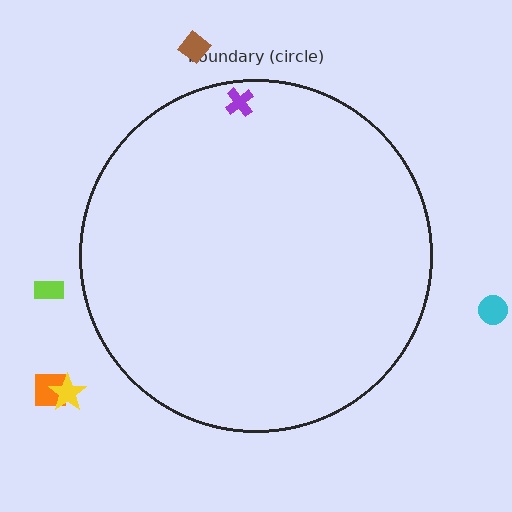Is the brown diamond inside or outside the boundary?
Outside.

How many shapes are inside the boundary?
1 inside, 5 outside.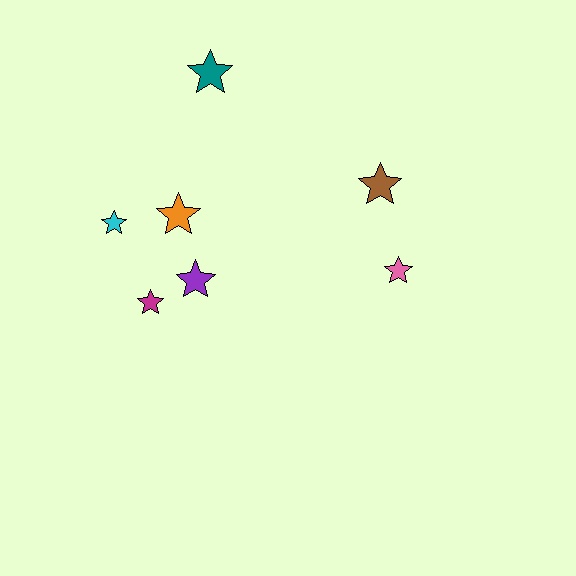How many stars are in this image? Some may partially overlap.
There are 7 stars.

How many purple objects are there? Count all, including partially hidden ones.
There is 1 purple object.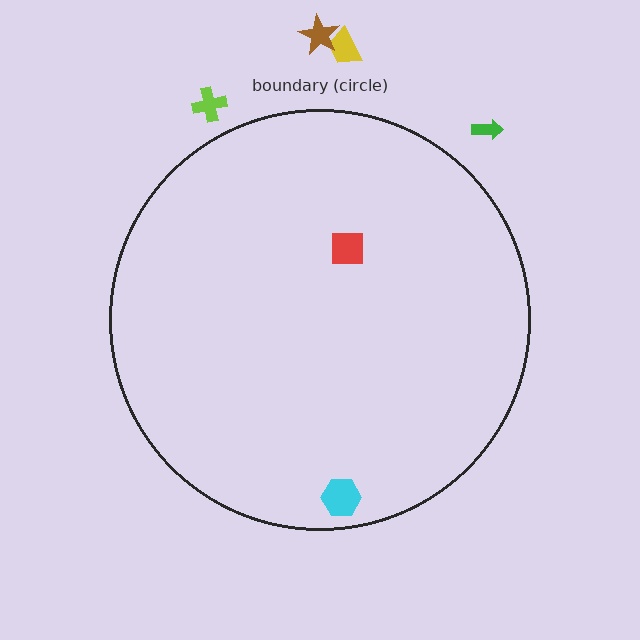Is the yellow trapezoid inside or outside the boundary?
Outside.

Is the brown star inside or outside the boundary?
Outside.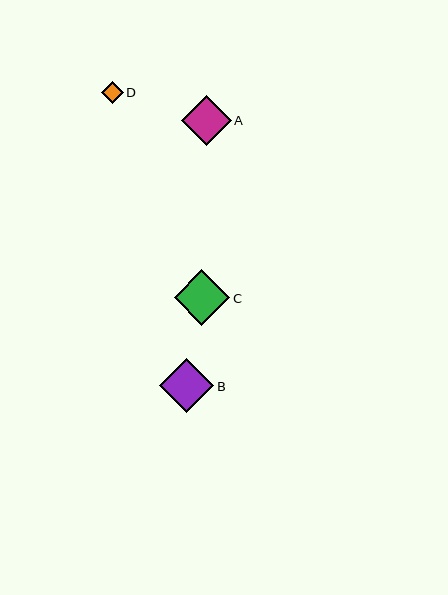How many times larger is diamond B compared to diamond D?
Diamond B is approximately 2.4 times the size of diamond D.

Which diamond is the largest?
Diamond C is the largest with a size of approximately 56 pixels.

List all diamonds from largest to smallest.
From largest to smallest: C, B, A, D.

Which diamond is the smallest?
Diamond D is the smallest with a size of approximately 22 pixels.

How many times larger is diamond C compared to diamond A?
Diamond C is approximately 1.1 times the size of diamond A.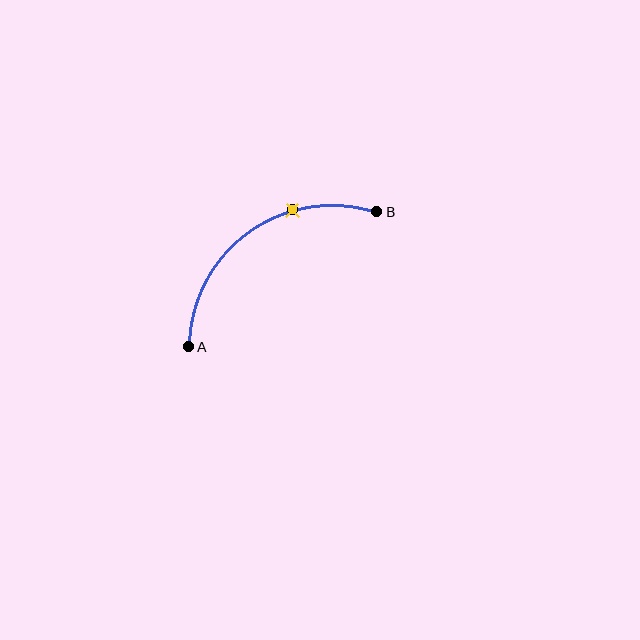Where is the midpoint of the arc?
The arc midpoint is the point on the curve farthest from the straight line joining A and B. It sits above and to the left of that line.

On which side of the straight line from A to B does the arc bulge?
The arc bulges above and to the left of the straight line connecting A and B.